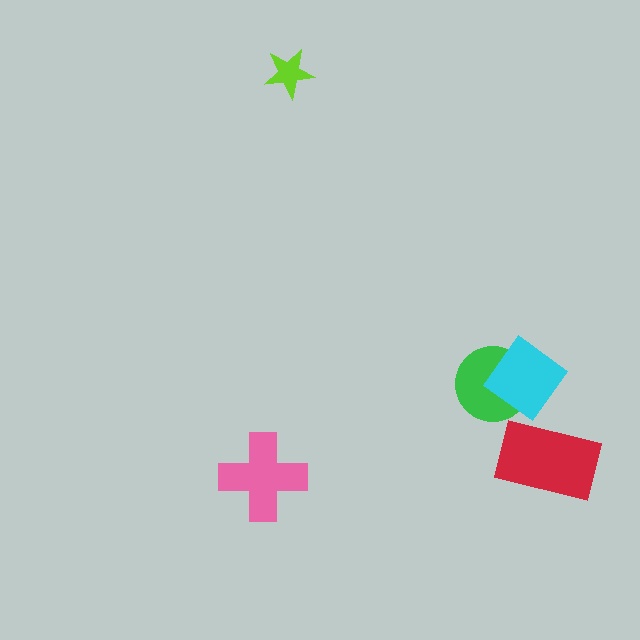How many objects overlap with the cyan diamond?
1 object overlaps with the cyan diamond.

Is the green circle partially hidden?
Yes, it is partially covered by another shape.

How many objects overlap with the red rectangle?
0 objects overlap with the red rectangle.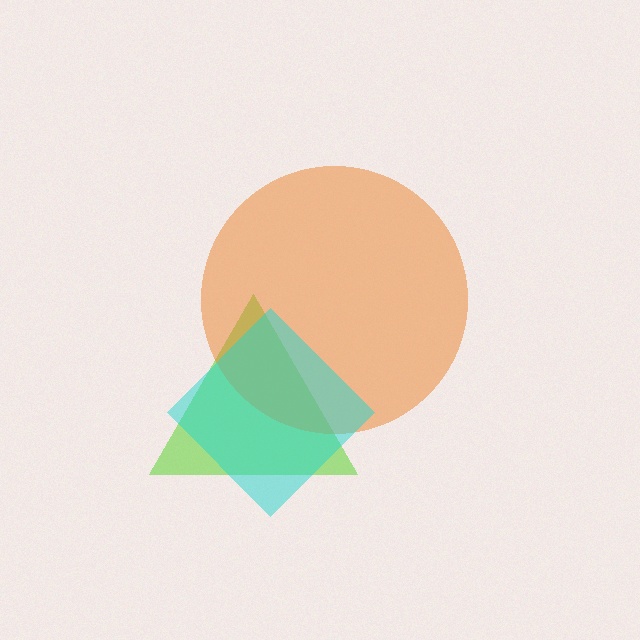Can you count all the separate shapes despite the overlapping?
Yes, there are 3 separate shapes.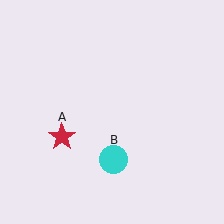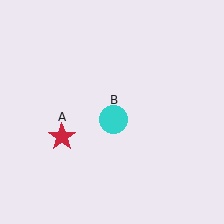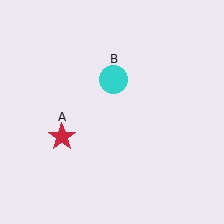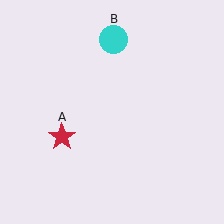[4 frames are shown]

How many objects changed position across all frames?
1 object changed position: cyan circle (object B).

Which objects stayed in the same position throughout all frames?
Red star (object A) remained stationary.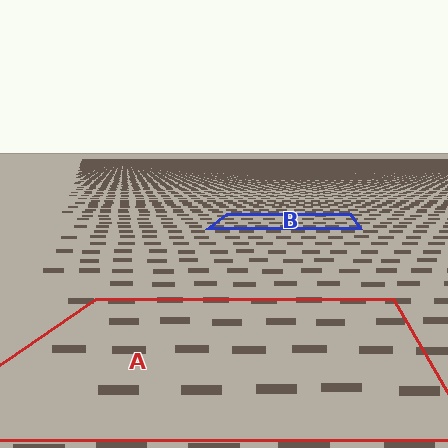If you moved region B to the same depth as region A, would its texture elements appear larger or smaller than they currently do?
They would appear larger. At a closer depth, the same texture elements are projected at a bigger on-screen size.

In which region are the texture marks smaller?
The texture marks are smaller in region B, because it is farther away.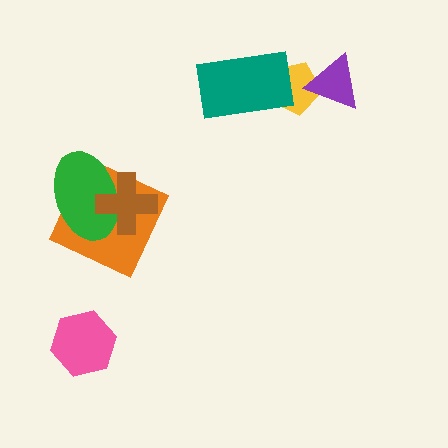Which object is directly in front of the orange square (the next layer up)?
The green ellipse is directly in front of the orange square.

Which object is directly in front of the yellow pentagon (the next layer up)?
The teal rectangle is directly in front of the yellow pentagon.